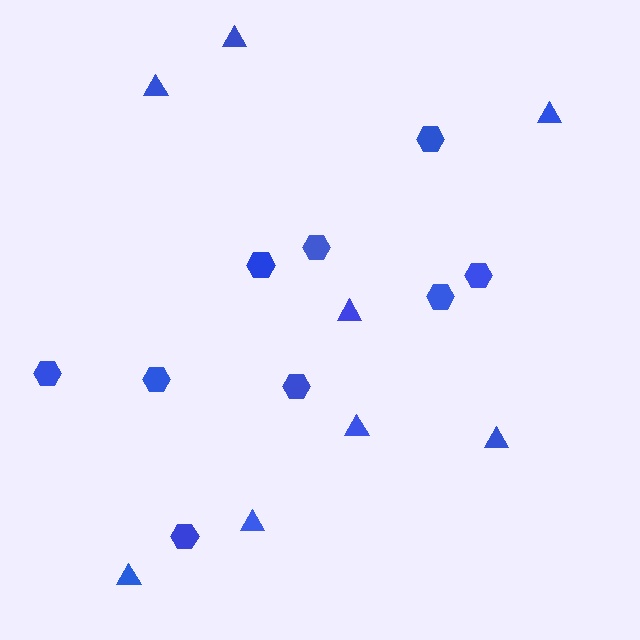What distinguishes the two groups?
There are 2 groups: one group of triangles (8) and one group of hexagons (9).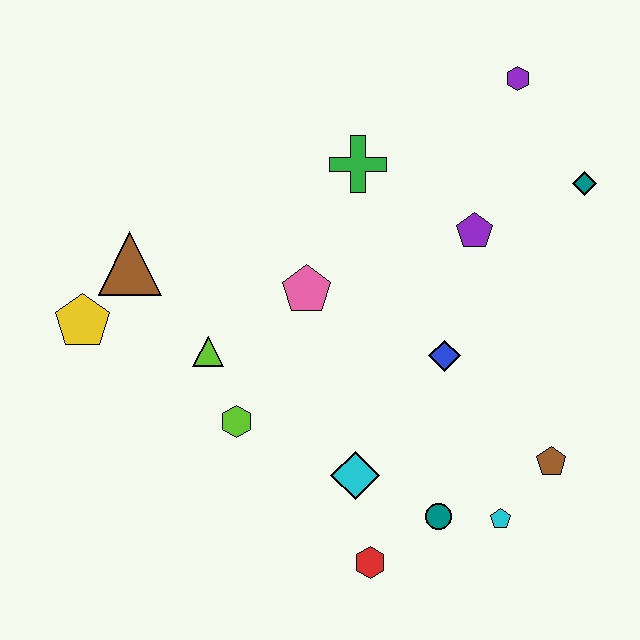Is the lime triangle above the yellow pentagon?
No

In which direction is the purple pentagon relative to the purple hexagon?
The purple pentagon is below the purple hexagon.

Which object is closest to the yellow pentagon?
The brown triangle is closest to the yellow pentagon.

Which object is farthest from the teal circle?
The purple hexagon is farthest from the teal circle.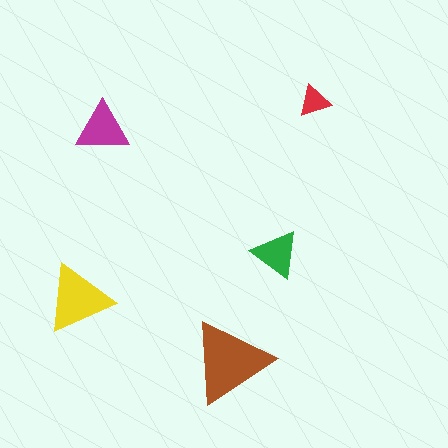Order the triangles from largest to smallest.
the brown one, the yellow one, the magenta one, the green one, the red one.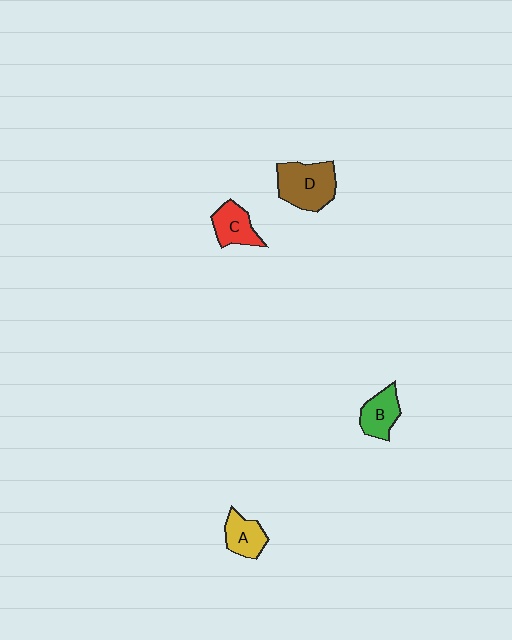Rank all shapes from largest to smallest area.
From largest to smallest: D (brown), C (red), B (green), A (yellow).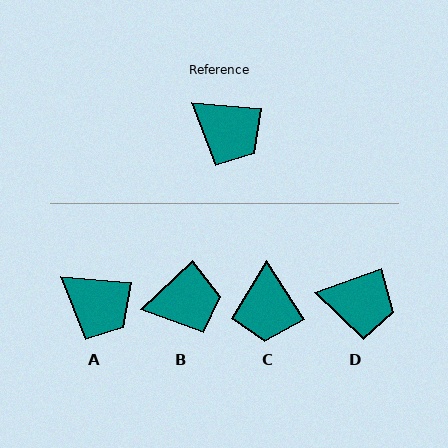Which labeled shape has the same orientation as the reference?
A.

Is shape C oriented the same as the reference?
No, it is off by about 52 degrees.